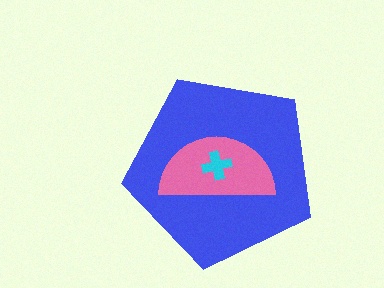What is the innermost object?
The cyan cross.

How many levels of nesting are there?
3.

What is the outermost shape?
The blue pentagon.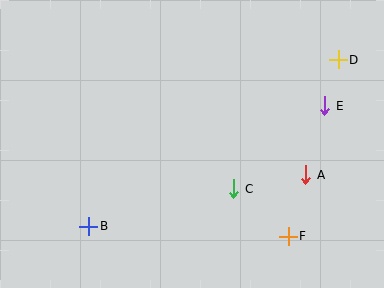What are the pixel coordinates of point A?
Point A is at (306, 175).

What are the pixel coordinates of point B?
Point B is at (89, 226).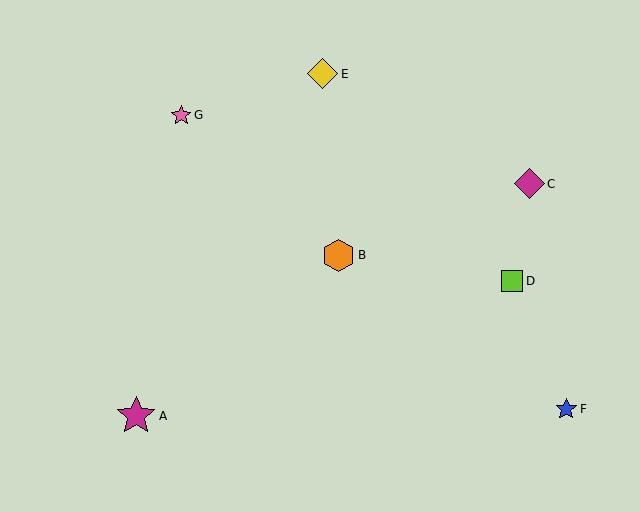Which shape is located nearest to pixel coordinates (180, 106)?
The pink star (labeled G) at (181, 115) is nearest to that location.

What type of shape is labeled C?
Shape C is a magenta diamond.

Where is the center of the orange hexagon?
The center of the orange hexagon is at (339, 255).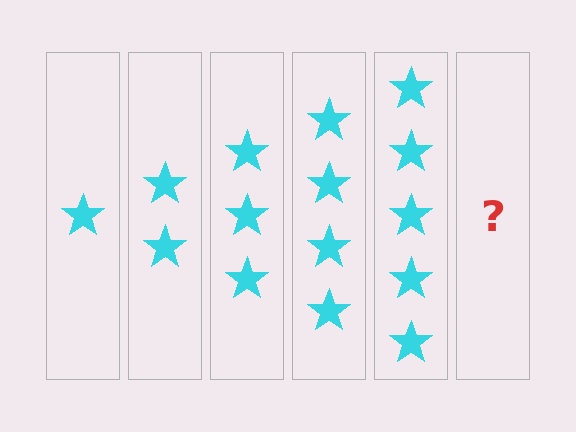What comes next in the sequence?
The next element should be 6 stars.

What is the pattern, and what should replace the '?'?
The pattern is that each step adds one more star. The '?' should be 6 stars.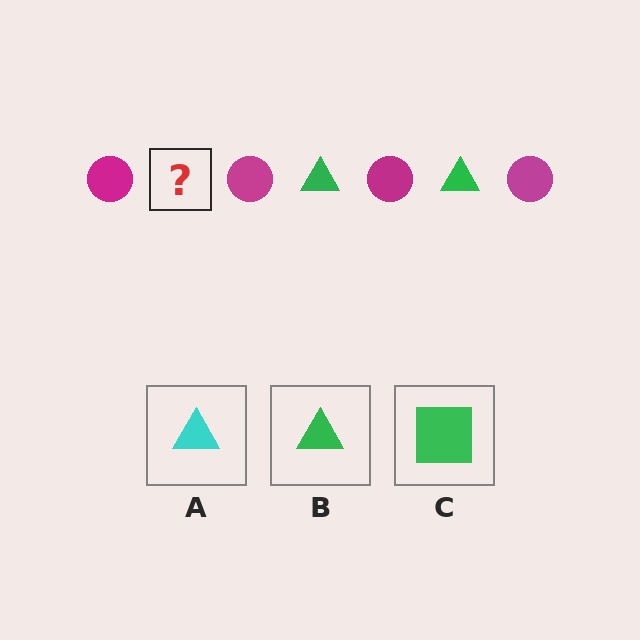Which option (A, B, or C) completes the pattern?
B.